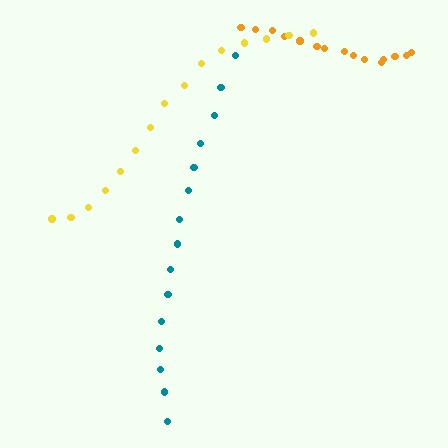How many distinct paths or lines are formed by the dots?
There are 3 distinct paths.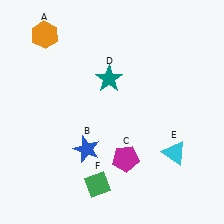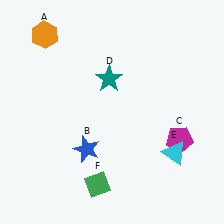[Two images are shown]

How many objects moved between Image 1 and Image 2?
1 object moved between the two images.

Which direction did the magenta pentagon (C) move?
The magenta pentagon (C) moved right.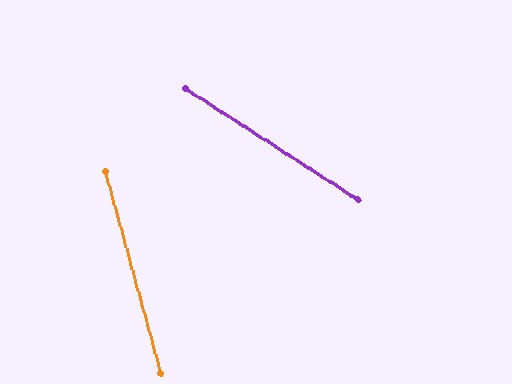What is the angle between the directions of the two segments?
Approximately 42 degrees.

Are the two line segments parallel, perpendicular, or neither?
Neither parallel nor perpendicular — they differ by about 42°.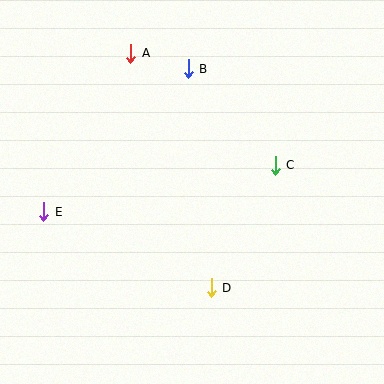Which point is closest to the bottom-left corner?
Point E is closest to the bottom-left corner.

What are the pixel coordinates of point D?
Point D is at (211, 288).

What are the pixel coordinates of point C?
Point C is at (275, 165).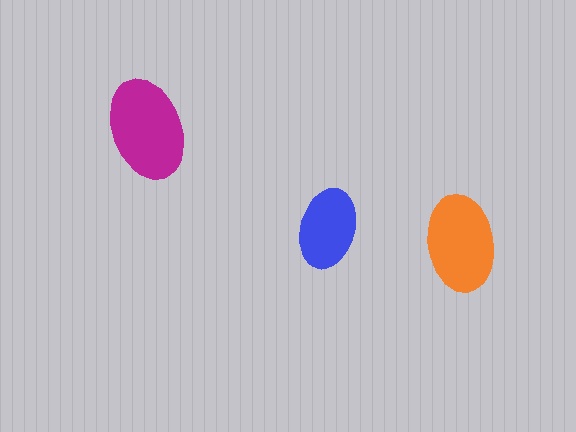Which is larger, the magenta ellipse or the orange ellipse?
The magenta one.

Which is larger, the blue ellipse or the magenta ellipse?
The magenta one.